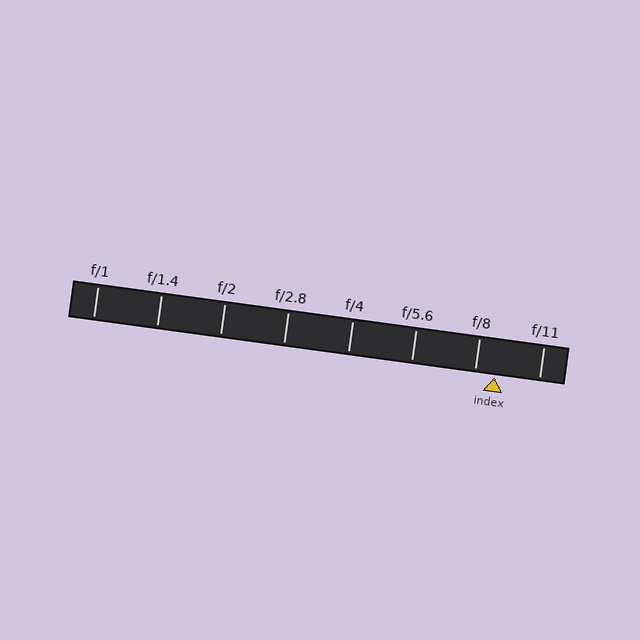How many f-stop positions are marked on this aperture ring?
There are 8 f-stop positions marked.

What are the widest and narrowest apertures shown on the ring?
The widest aperture shown is f/1 and the narrowest is f/11.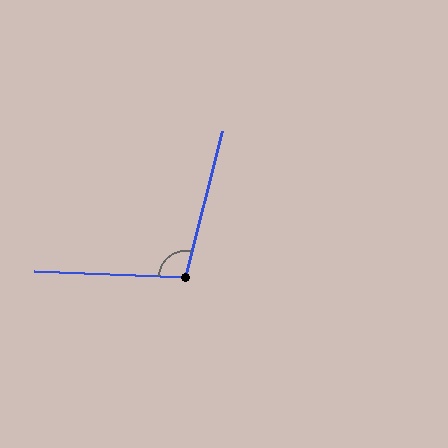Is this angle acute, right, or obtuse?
It is obtuse.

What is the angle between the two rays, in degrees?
Approximately 102 degrees.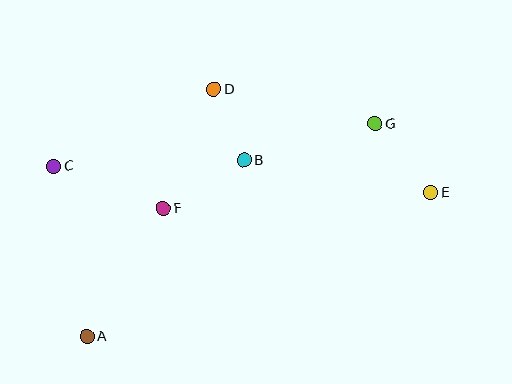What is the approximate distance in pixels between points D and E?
The distance between D and E is approximately 241 pixels.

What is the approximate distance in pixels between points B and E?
The distance between B and E is approximately 190 pixels.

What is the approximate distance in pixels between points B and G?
The distance between B and G is approximately 136 pixels.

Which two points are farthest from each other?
Points C and E are farthest from each other.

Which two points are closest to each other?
Points B and D are closest to each other.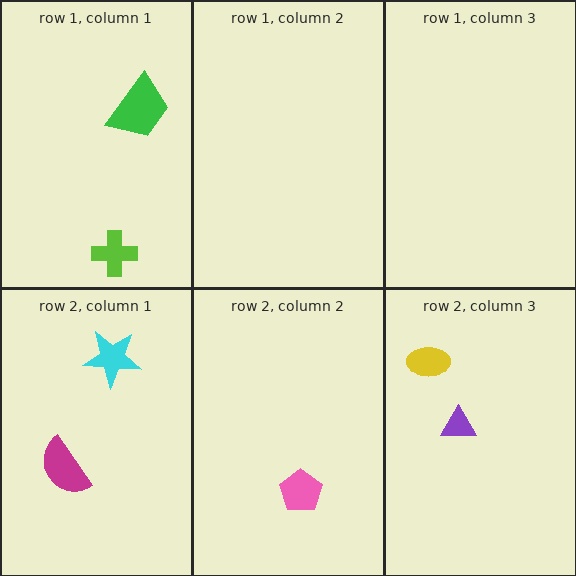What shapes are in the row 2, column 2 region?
The pink pentagon.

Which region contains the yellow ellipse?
The row 2, column 3 region.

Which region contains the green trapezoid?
The row 1, column 1 region.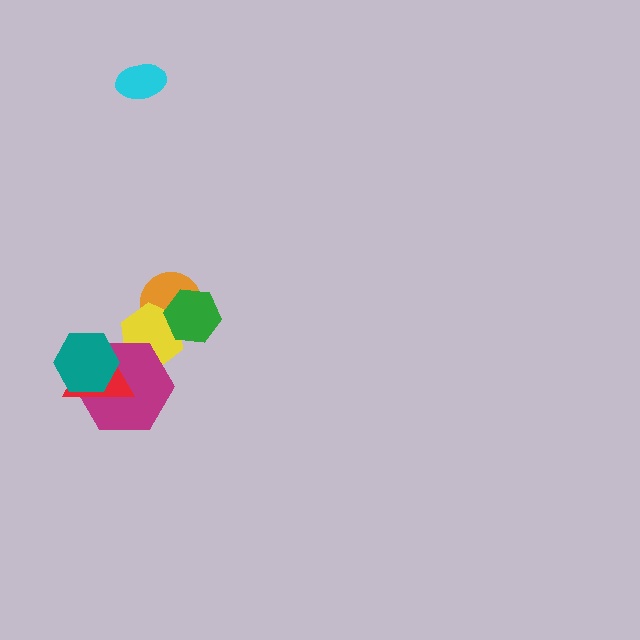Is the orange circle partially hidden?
Yes, it is partially covered by another shape.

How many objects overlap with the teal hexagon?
2 objects overlap with the teal hexagon.